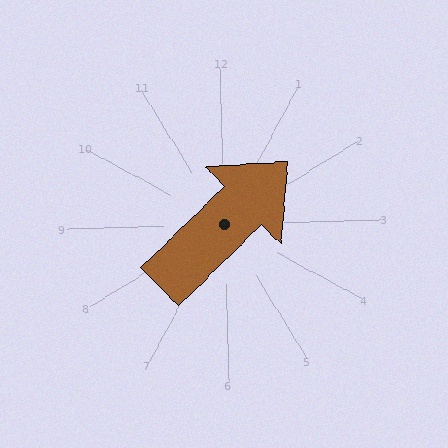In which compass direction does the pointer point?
Northeast.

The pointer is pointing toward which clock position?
Roughly 2 o'clock.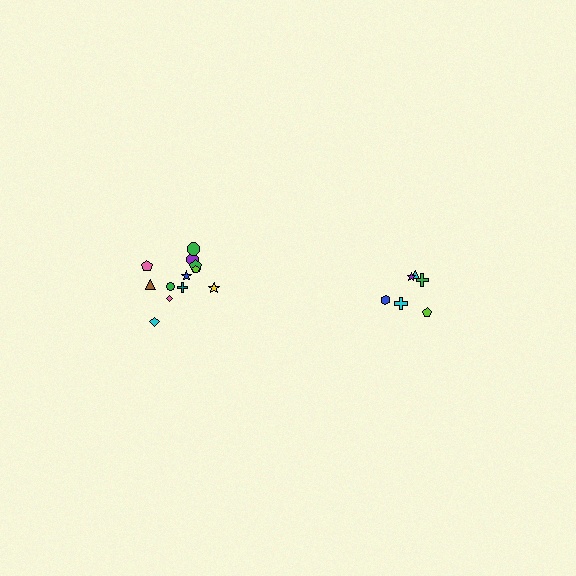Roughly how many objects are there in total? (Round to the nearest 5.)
Roughly 20 objects in total.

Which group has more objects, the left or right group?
The left group.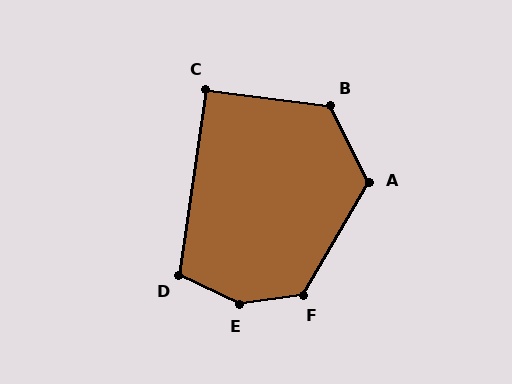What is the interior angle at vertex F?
Approximately 128 degrees (obtuse).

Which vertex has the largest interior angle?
E, at approximately 146 degrees.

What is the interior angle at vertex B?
Approximately 124 degrees (obtuse).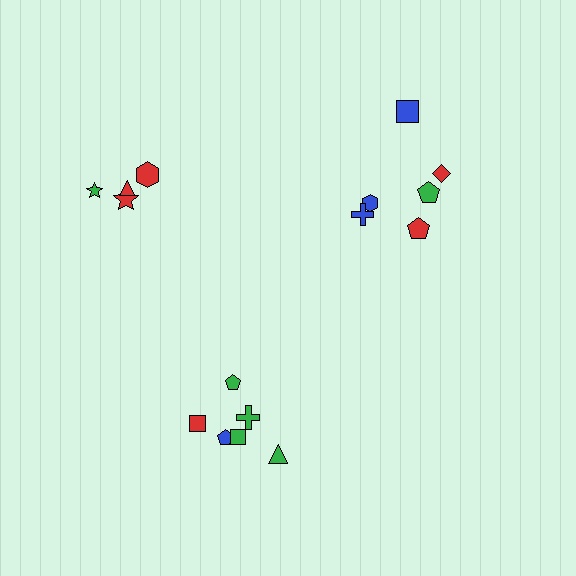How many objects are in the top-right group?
There are 6 objects.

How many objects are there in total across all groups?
There are 16 objects.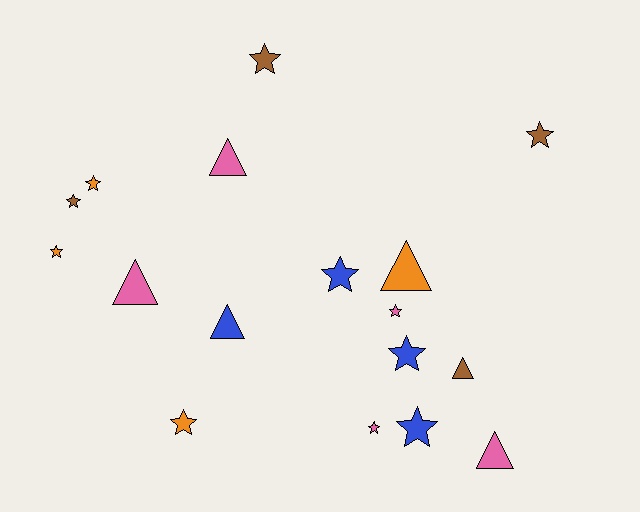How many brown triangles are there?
There is 1 brown triangle.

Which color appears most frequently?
Pink, with 5 objects.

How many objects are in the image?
There are 17 objects.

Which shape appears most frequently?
Star, with 11 objects.